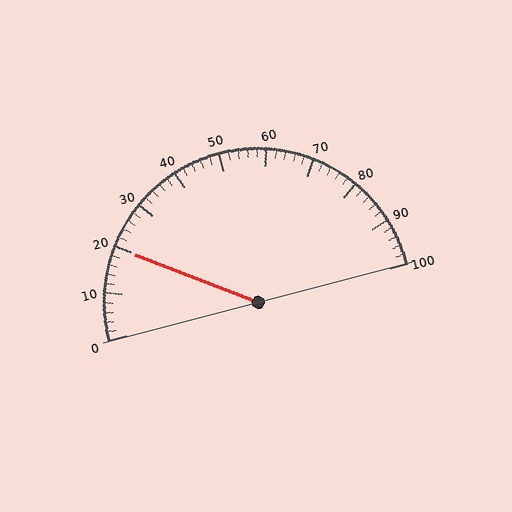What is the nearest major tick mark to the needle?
The nearest major tick mark is 20.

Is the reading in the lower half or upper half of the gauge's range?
The reading is in the lower half of the range (0 to 100).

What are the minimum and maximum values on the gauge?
The gauge ranges from 0 to 100.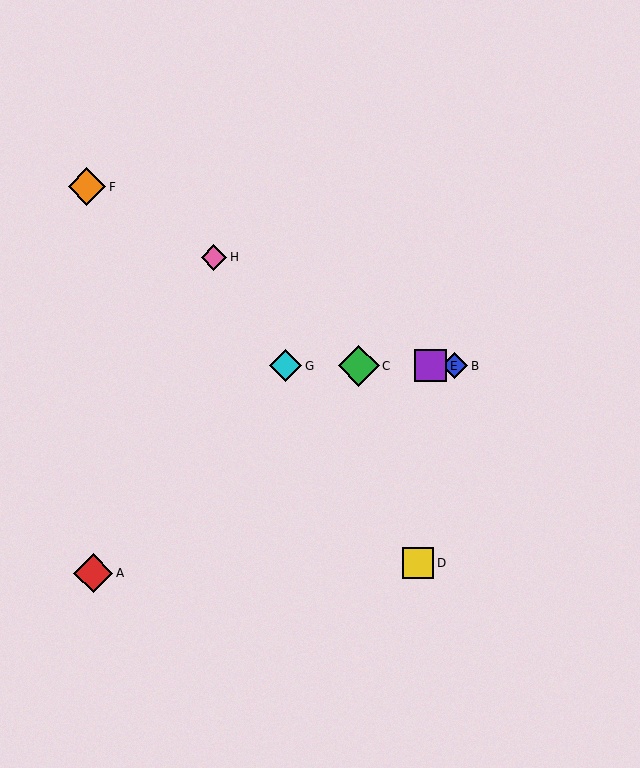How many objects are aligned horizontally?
4 objects (B, C, E, G) are aligned horizontally.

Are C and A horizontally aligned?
No, C is at y≈366 and A is at y≈573.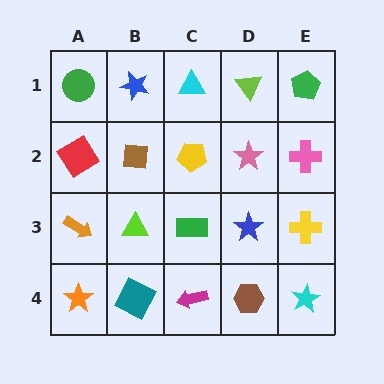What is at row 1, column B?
A blue star.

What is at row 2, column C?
A yellow pentagon.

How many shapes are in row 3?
5 shapes.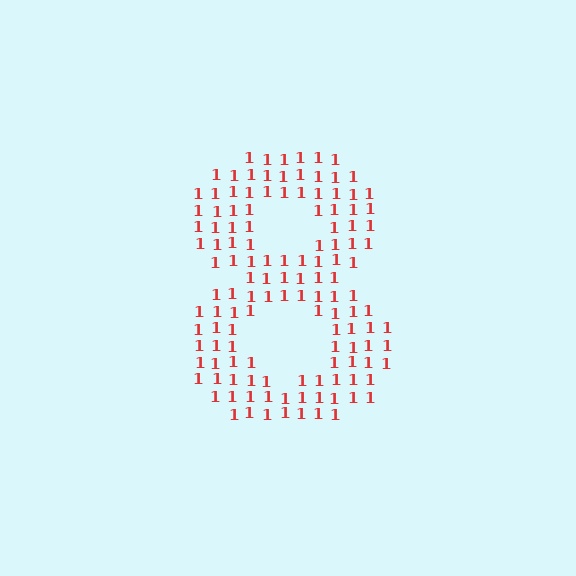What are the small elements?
The small elements are digit 1's.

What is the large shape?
The large shape is the digit 8.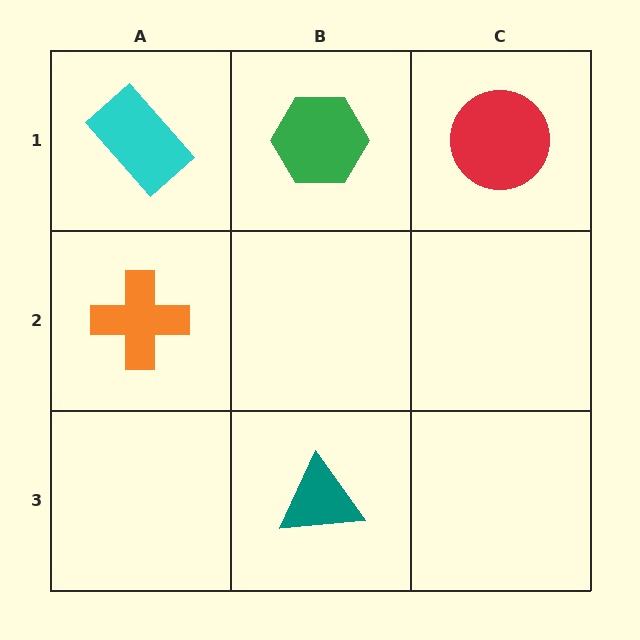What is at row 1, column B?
A green hexagon.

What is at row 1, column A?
A cyan rectangle.